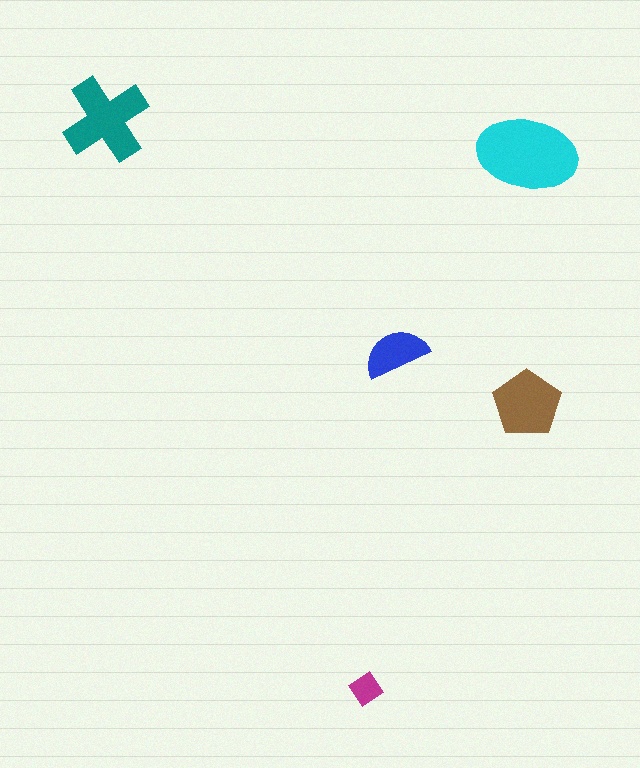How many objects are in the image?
There are 5 objects in the image.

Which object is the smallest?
The magenta diamond.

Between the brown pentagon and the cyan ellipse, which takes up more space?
The cyan ellipse.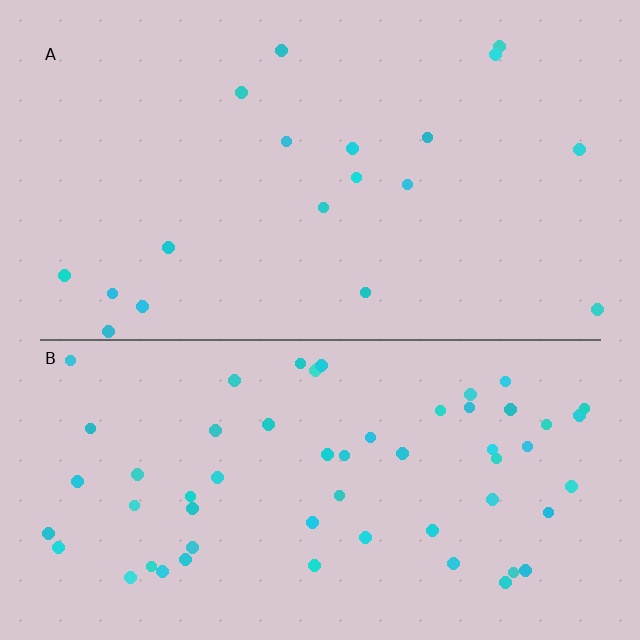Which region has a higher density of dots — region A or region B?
B (the bottom).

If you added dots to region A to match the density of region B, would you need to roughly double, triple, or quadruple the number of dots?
Approximately triple.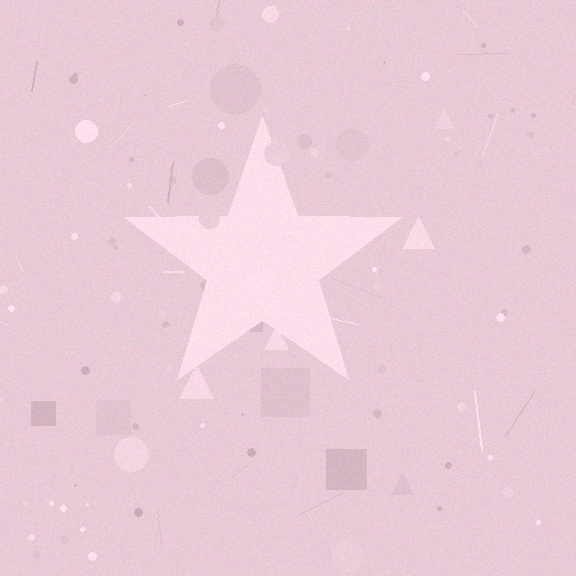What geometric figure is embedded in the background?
A star is embedded in the background.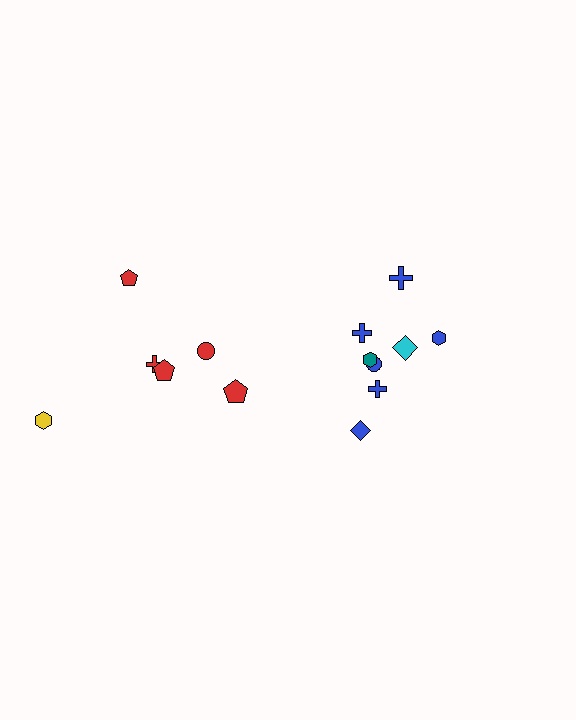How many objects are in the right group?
There are 8 objects.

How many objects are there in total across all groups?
There are 14 objects.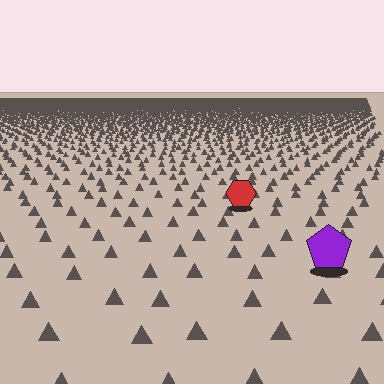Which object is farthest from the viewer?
The red hexagon is farthest from the viewer. It appears smaller and the ground texture around it is denser.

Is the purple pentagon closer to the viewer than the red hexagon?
Yes. The purple pentagon is closer — you can tell from the texture gradient: the ground texture is coarser near it.